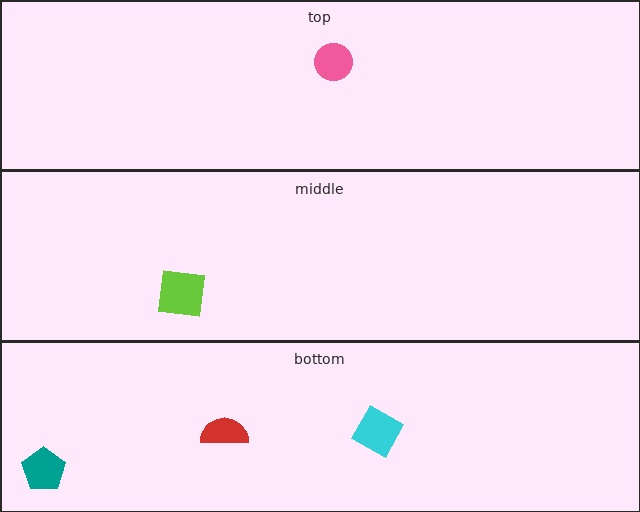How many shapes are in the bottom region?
3.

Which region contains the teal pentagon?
The bottom region.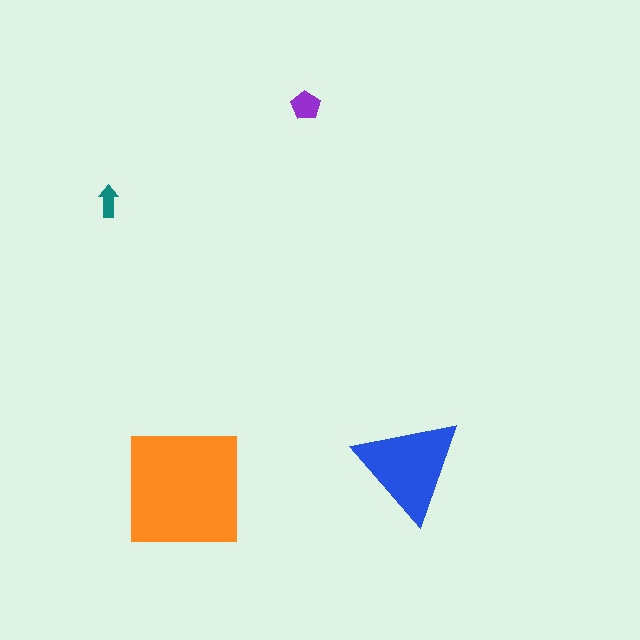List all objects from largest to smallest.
The orange square, the blue triangle, the purple pentagon, the teal arrow.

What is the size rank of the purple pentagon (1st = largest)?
3rd.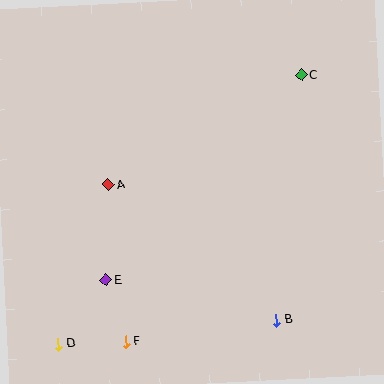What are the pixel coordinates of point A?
Point A is at (108, 185).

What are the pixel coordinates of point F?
Point F is at (126, 342).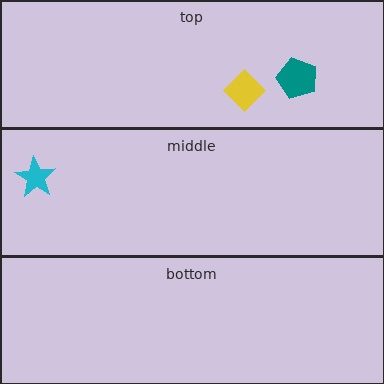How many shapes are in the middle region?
1.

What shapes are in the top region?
The teal pentagon, the yellow diamond.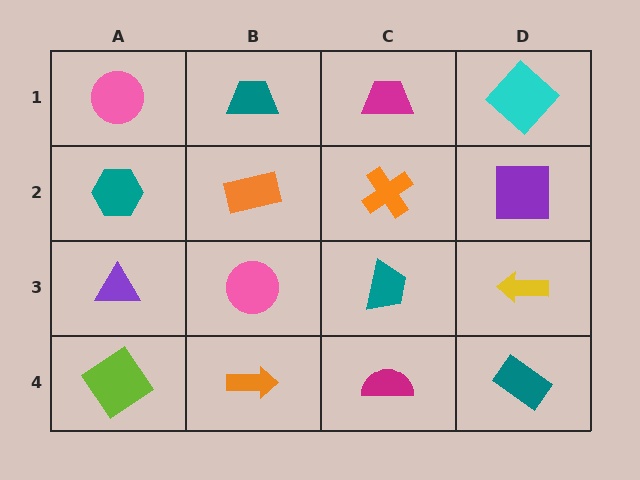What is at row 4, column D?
A teal rectangle.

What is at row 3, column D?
A yellow arrow.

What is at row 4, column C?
A magenta semicircle.